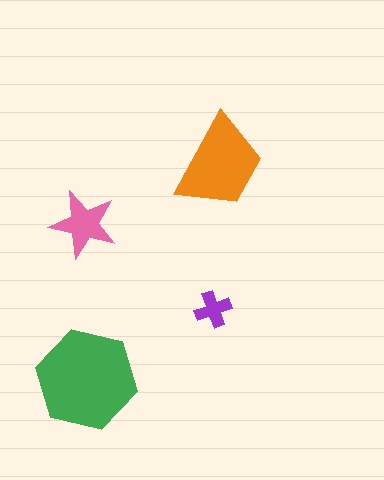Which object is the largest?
The green hexagon.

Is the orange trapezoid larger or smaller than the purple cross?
Larger.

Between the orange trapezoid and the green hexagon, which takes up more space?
The green hexagon.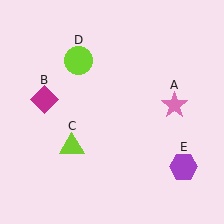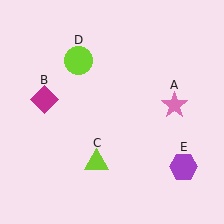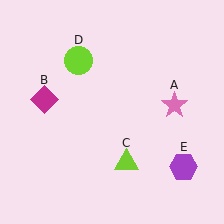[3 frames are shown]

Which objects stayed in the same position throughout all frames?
Pink star (object A) and magenta diamond (object B) and lime circle (object D) and purple hexagon (object E) remained stationary.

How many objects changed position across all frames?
1 object changed position: lime triangle (object C).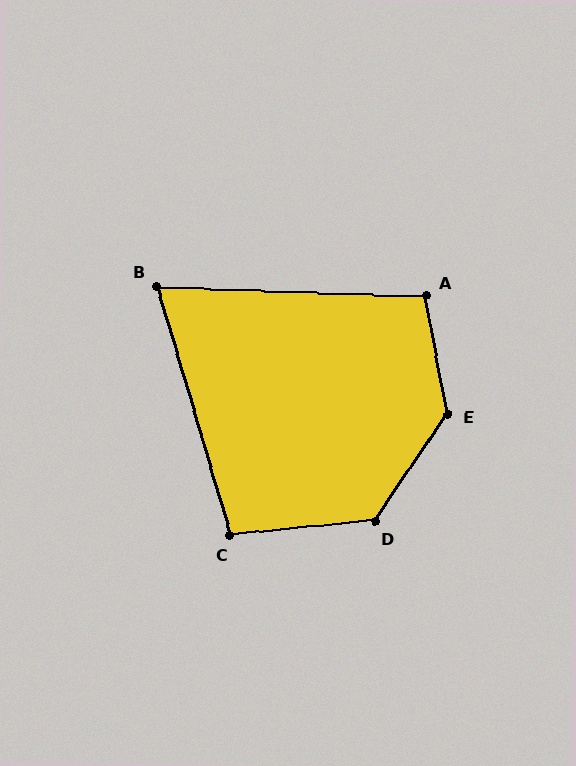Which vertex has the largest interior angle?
E, at approximately 135 degrees.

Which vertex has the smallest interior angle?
B, at approximately 72 degrees.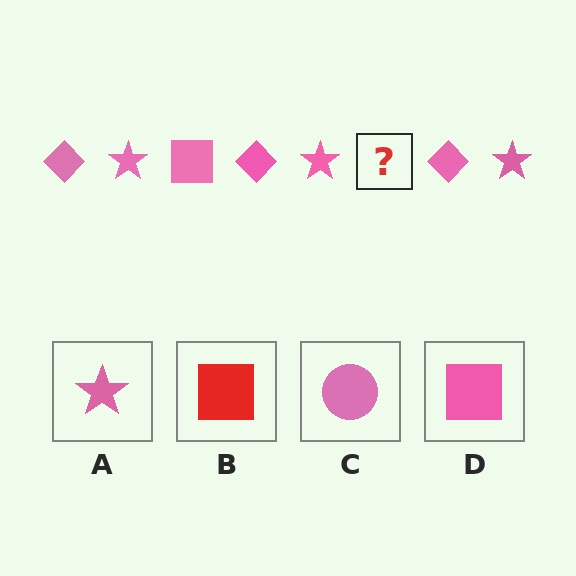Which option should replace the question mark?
Option D.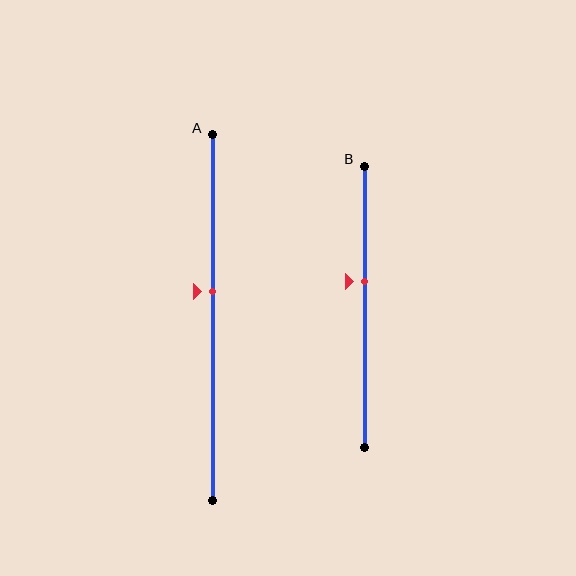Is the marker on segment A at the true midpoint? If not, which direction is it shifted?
No, the marker on segment A is shifted upward by about 7% of the segment length.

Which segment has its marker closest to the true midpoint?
Segment A has its marker closest to the true midpoint.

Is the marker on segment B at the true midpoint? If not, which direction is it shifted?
No, the marker on segment B is shifted upward by about 9% of the segment length.